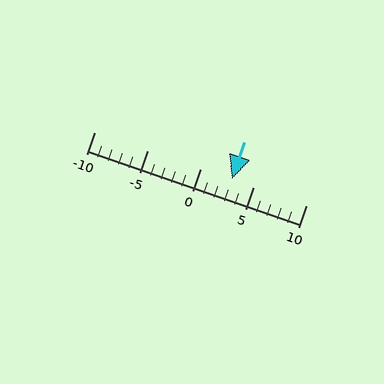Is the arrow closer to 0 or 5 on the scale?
The arrow is closer to 5.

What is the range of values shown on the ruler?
The ruler shows values from -10 to 10.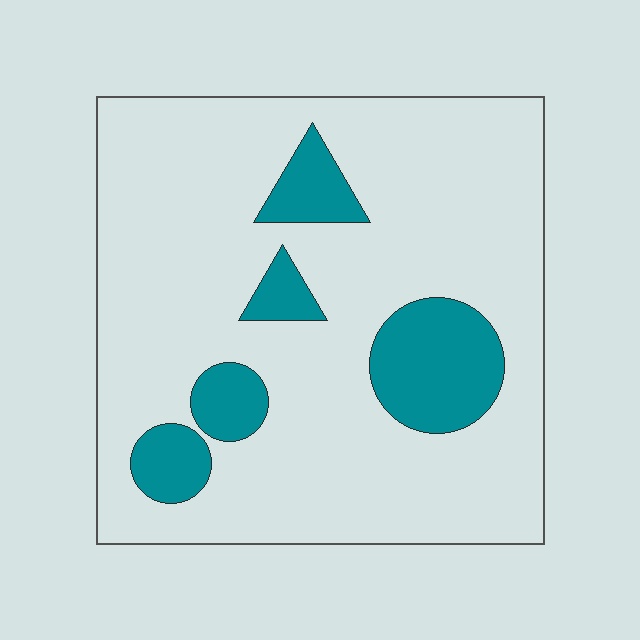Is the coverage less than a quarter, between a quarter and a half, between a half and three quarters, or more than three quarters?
Less than a quarter.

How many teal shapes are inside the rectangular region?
5.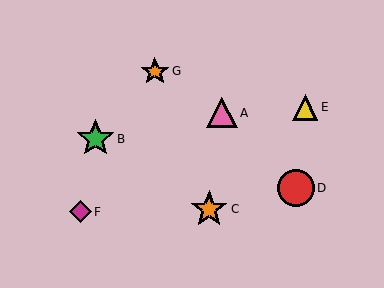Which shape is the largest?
The green star (labeled B) is the largest.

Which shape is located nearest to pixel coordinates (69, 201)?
The magenta diamond (labeled F) at (80, 212) is nearest to that location.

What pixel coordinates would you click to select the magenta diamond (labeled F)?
Click at (80, 212) to select the magenta diamond F.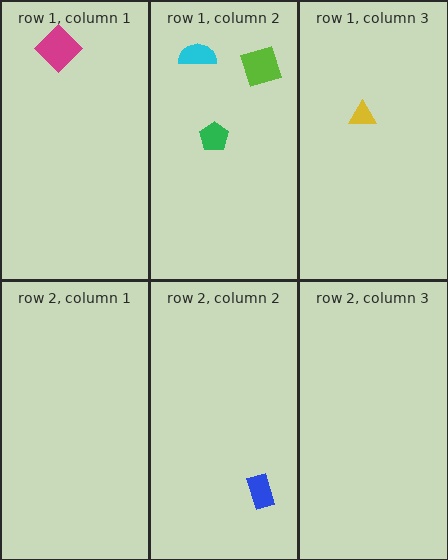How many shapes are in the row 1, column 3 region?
1.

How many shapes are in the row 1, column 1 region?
1.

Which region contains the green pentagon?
The row 1, column 2 region.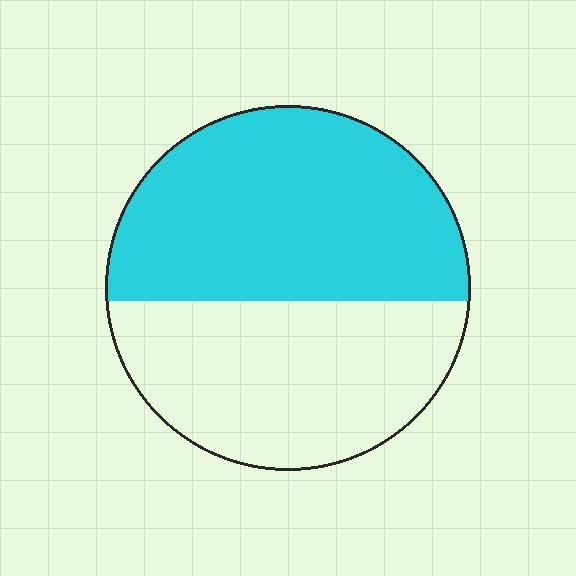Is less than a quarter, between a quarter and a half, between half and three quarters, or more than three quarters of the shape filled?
Between half and three quarters.